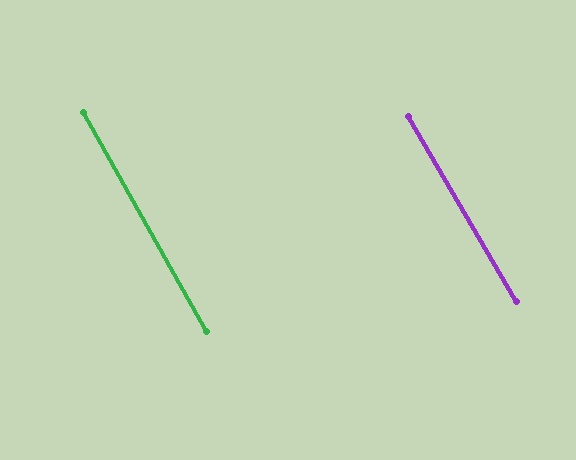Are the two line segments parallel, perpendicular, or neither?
Parallel — their directions differ by only 1.0°.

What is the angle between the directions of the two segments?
Approximately 1 degree.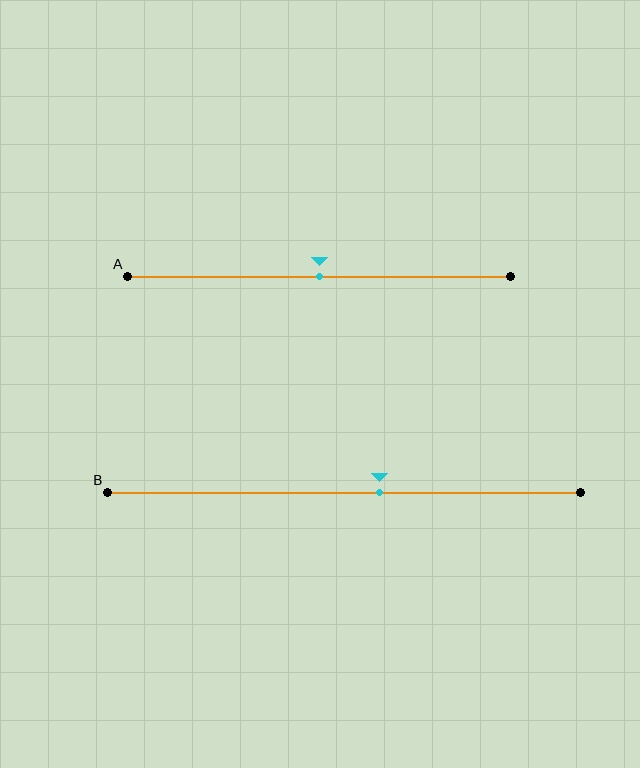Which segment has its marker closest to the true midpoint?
Segment A has its marker closest to the true midpoint.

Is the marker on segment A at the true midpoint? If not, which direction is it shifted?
Yes, the marker on segment A is at the true midpoint.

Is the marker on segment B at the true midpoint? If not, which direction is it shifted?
No, the marker on segment B is shifted to the right by about 8% of the segment length.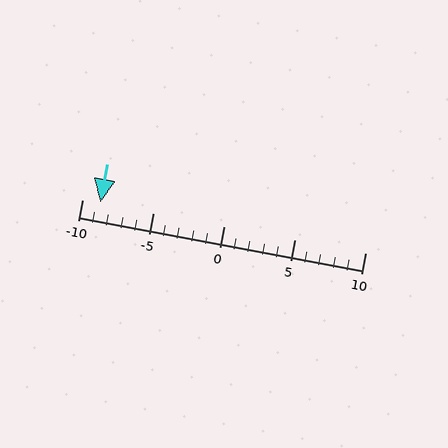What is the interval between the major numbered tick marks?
The major tick marks are spaced 5 units apart.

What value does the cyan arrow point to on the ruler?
The cyan arrow points to approximately -9.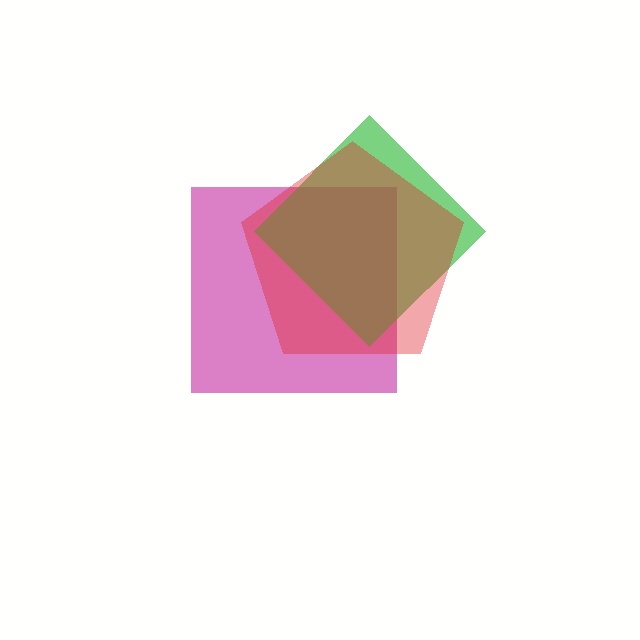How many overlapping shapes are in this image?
There are 3 overlapping shapes in the image.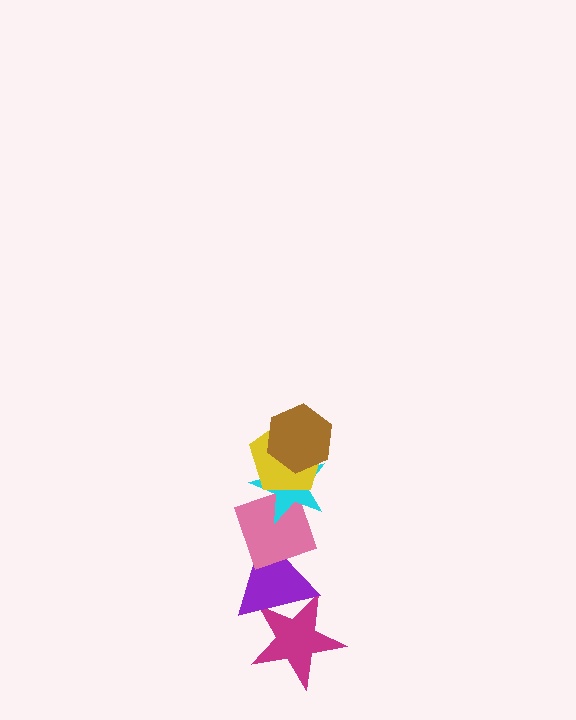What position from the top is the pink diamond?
The pink diamond is 4th from the top.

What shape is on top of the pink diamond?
The cyan star is on top of the pink diamond.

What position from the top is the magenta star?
The magenta star is 6th from the top.